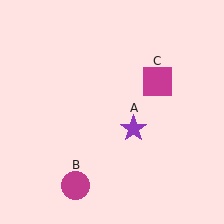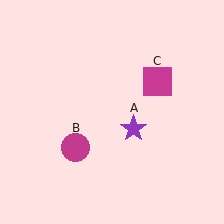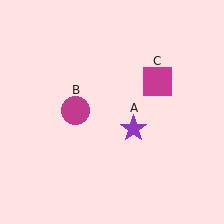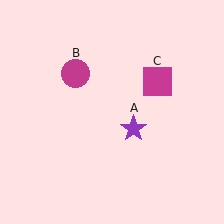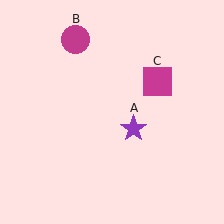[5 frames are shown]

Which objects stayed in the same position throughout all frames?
Purple star (object A) and magenta square (object C) remained stationary.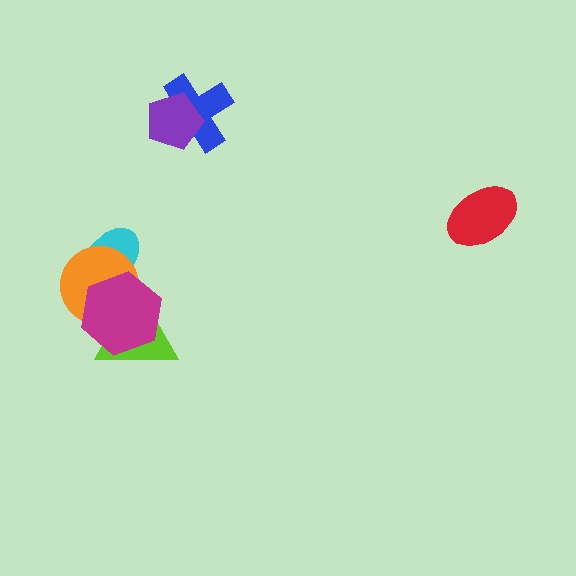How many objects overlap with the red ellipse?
0 objects overlap with the red ellipse.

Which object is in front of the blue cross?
The purple pentagon is in front of the blue cross.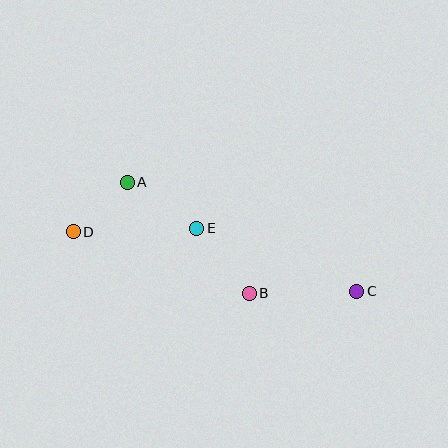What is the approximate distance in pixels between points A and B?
The distance between A and B is approximately 165 pixels.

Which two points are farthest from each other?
Points C and D are farthest from each other.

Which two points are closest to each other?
Points A and D are closest to each other.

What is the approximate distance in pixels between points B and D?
The distance between B and D is approximately 187 pixels.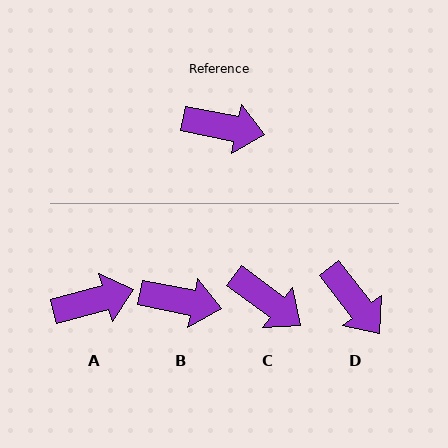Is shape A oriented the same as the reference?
No, it is off by about 27 degrees.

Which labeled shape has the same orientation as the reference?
B.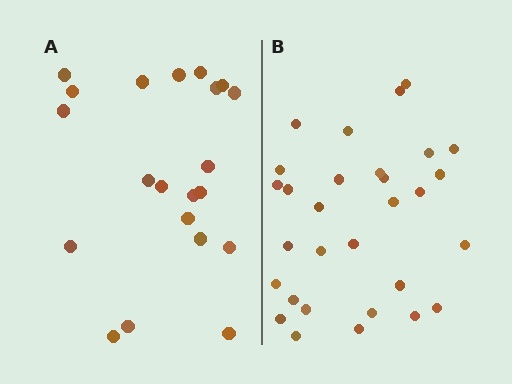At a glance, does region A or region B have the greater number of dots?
Region B (the right region) has more dots.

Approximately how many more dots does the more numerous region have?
Region B has roughly 8 or so more dots than region A.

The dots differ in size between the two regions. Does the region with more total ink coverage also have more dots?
No. Region A has more total ink coverage because its dots are larger, but region B actually contains more individual dots. Total area can be misleading — the number of items is what matters here.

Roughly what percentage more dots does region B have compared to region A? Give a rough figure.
About 45% more.